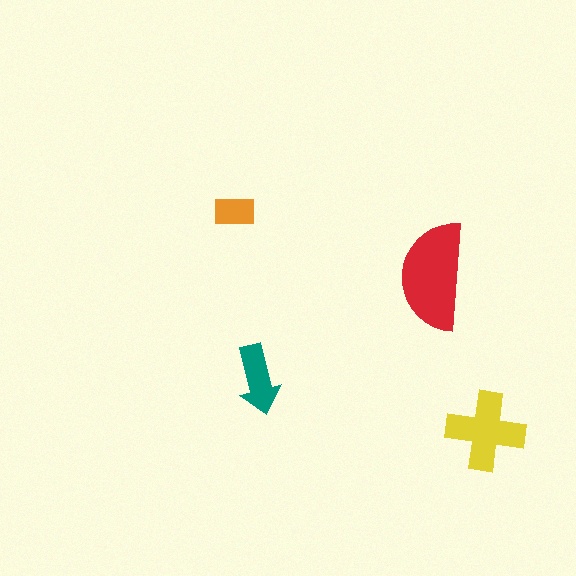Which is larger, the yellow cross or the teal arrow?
The yellow cross.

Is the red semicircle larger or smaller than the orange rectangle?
Larger.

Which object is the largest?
The red semicircle.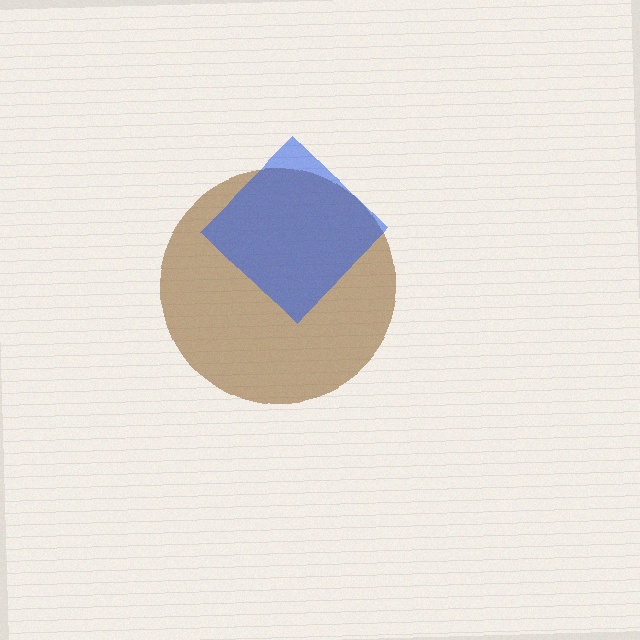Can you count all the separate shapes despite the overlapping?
Yes, there are 2 separate shapes.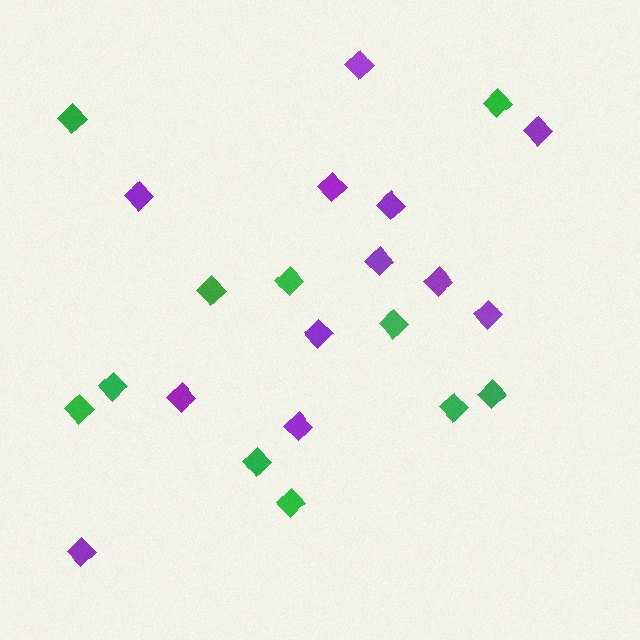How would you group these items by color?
There are 2 groups: one group of purple diamonds (12) and one group of green diamonds (11).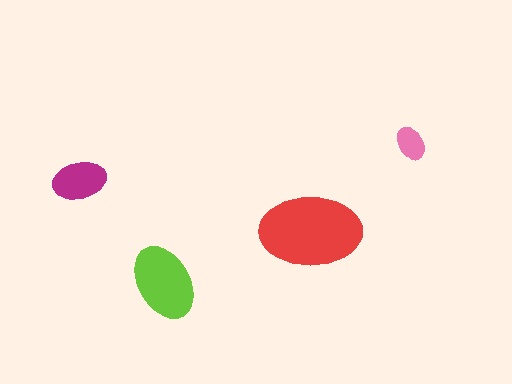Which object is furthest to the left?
The magenta ellipse is leftmost.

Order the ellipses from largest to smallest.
the red one, the lime one, the magenta one, the pink one.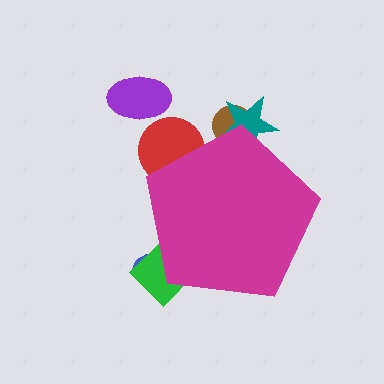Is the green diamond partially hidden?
Yes, the green diamond is partially hidden behind the magenta pentagon.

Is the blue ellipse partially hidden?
Yes, the blue ellipse is partially hidden behind the magenta pentagon.